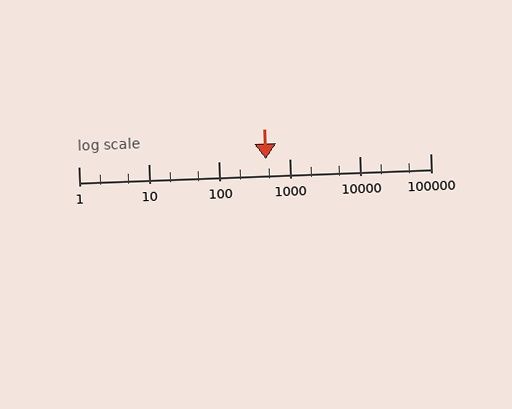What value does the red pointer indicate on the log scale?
The pointer indicates approximately 460.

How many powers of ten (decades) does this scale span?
The scale spans 5 decades, from 1 to 100000.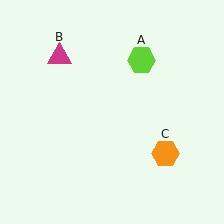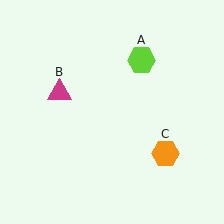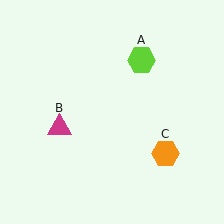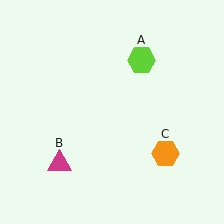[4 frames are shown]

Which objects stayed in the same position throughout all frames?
Lime hexagon (object A) and orange hexagon (object C) remained stationary.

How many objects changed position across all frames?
1 object changed position: magenta triangle (object B).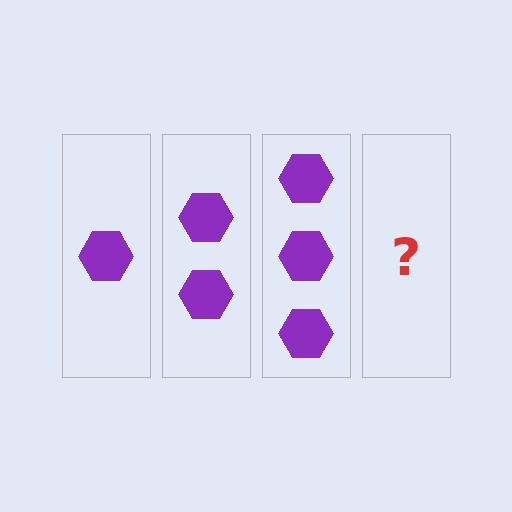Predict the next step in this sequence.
The next step is 4 hexagons.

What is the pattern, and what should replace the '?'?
The pattern is that each step adds one more hexagon. The '?' should be 4 hexagons.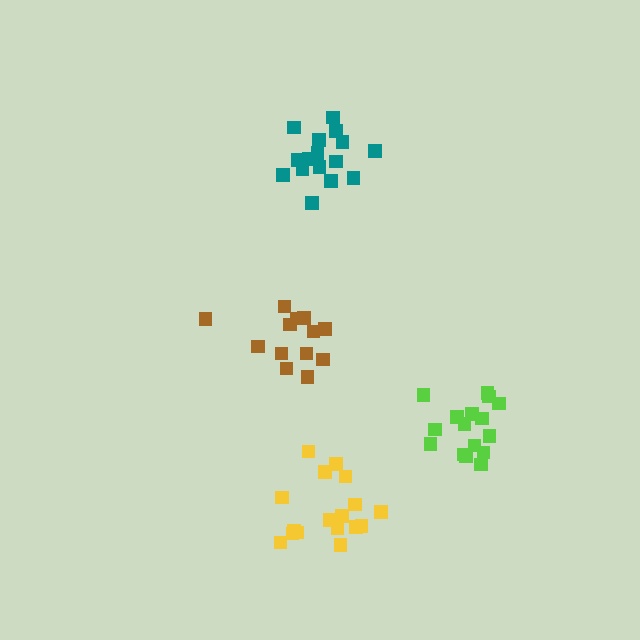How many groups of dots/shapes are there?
There are 4 groups.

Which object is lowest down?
The yellow cluster is bottommost.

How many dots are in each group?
Group 1: 16 dots, Group 2: 16 dots, Group 3: 13 dots, Group 4: 17 dots (62 total).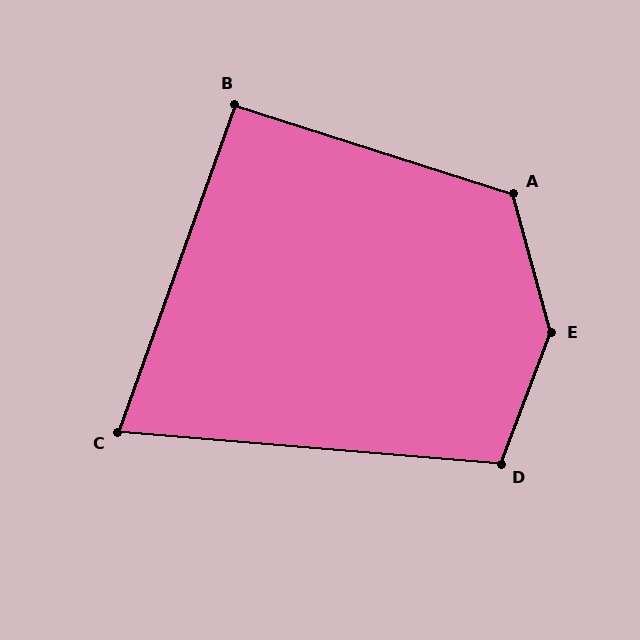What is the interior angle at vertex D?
Approximately 106 degrees (obtuse).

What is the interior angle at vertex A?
Approximately 123 degrees (obtuse).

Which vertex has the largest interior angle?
E, at approximately 144 degrees.